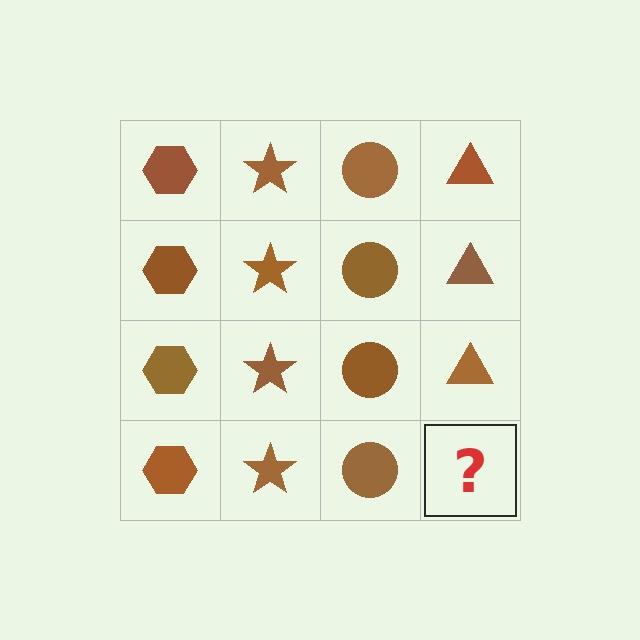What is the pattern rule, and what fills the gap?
The rule is that each column has a consistent shape. The gap should be filled with a brown triangle.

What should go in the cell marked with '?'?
The missing cell should contain a brown triangle.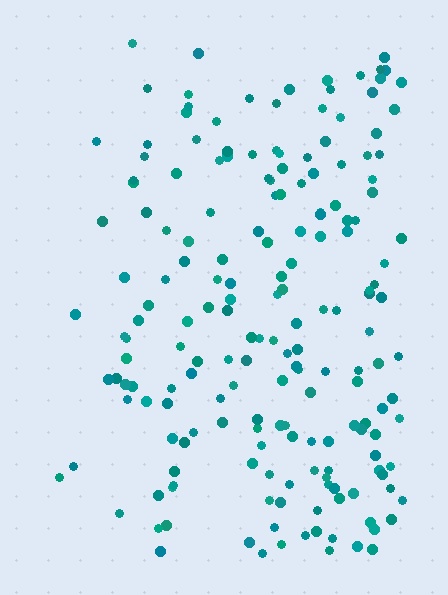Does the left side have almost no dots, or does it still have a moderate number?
Still a moderate number, just noticeably fewer than the right.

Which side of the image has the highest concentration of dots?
The right.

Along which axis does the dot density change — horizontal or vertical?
Horizontal.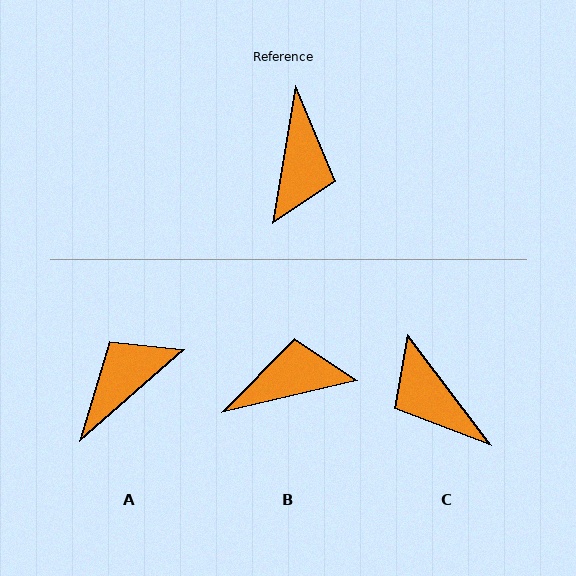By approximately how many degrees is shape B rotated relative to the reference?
Approximately 113 degrees counter-clockwise.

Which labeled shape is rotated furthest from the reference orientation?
A, about 141 degrees away.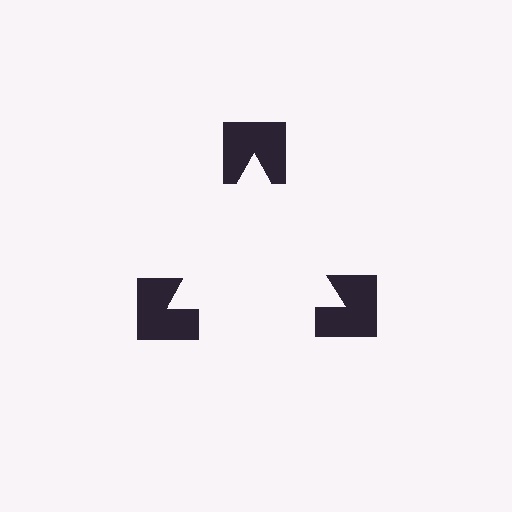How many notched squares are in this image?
There are 3 — one at each vertex of the illusory triangle.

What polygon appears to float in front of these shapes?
An illusory triangle — its edges are inferred from the aligned wedge cuts in the notched squares, not physically drawn.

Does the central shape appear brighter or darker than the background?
It typically appears slightly brighter than the background, even though no actual brightness change is drawn.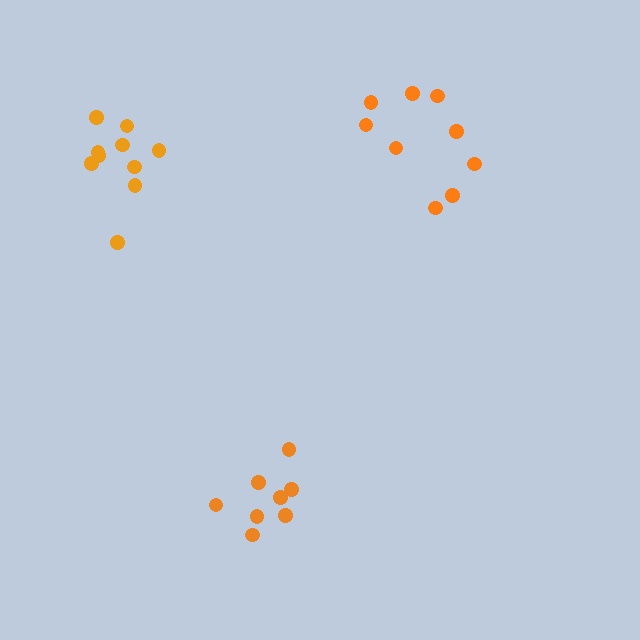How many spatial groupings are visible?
There are 3 spatial groupings.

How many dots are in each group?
Group 1: 9 dots, Group 2: 8 dots, Group 3: 10 dots (27 total).